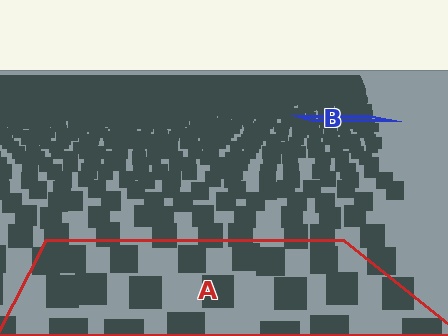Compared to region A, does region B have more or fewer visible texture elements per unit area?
Region B has more texture elements per unit area — they are packed more densely because it is farther away.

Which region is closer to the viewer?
Region A is closer. The texture elements there are larger and more spread out.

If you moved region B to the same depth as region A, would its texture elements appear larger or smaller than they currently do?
They would appear larger. At a closer depth, the same texture elements are projected at a bigger on-screen size.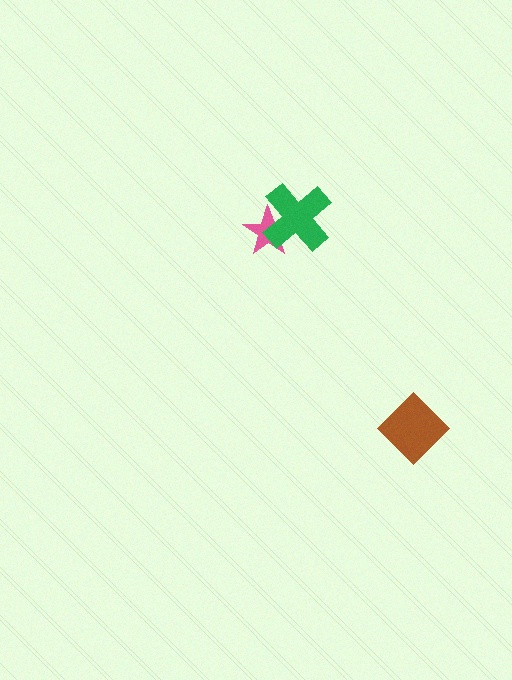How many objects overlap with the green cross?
1 object overlaps with the green cross.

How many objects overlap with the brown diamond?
0 objects overlap with the brown diamond.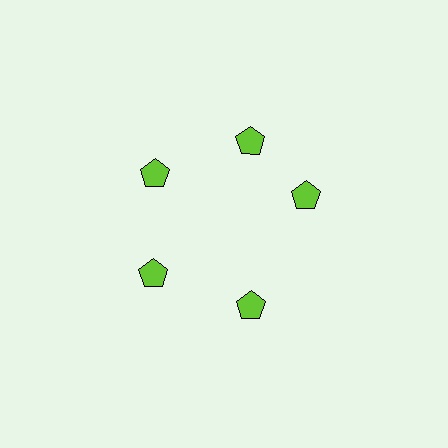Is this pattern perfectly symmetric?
No. The 5 lime pentagons are arranged in a ring, but one element near the 3 o'clock position is rotated out of alignment along the ring, breaking the 5-fold rotational symmetry.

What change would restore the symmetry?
The symmetry would be restored by rotating it back into even spacing with its neighbors so that all 5 pentagons sit at equal angles and equal distance from the center.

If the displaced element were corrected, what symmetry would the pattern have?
It would have 5-fold rotational symmetry — the pattern would map onto itself every 72 degrees.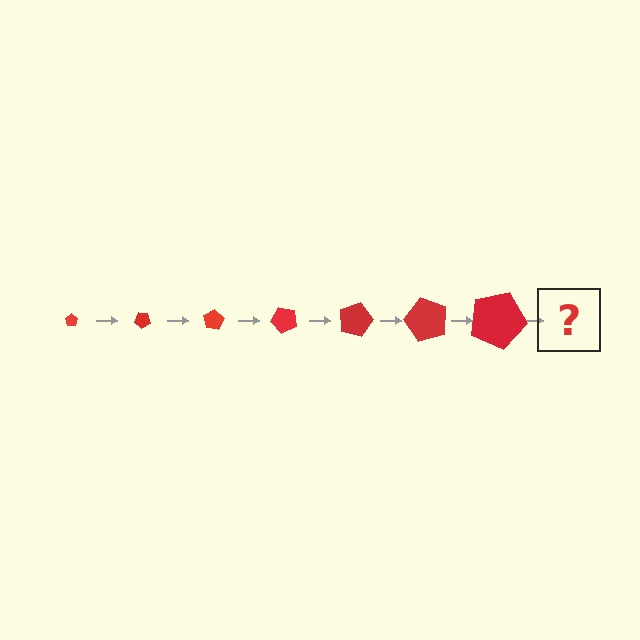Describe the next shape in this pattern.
It should be a pentagon, larger than the previous one and rotated 280 degrees from the start.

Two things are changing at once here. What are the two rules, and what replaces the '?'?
The two rules are that the pentagon grows larger each step and it rotates 40 degrees each step. The '?' should be a pentagon, larger than the previous one and rotated 280 degrees from the start.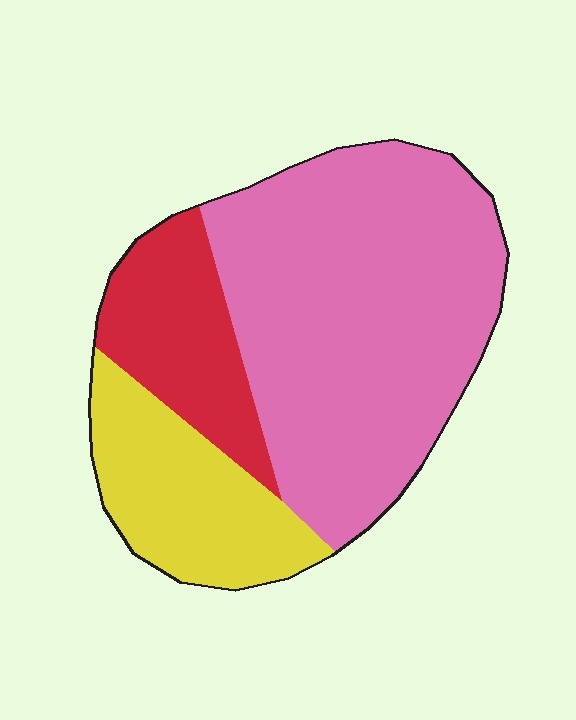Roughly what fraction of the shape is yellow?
Yellow takes up about one fifth (1/5) of the shape.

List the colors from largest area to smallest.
From largest to smallest: pink, yellow, red.